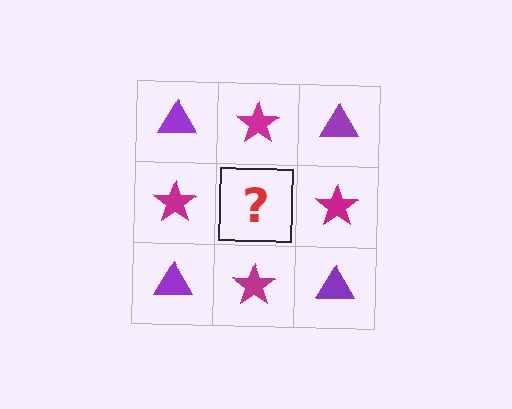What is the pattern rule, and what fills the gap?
The rule is that it alternates purple triangle and magenta star in a checkerboard pattern. The gap should be filled with a purple triangle.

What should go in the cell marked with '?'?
The missing cell should contain a purple triangle.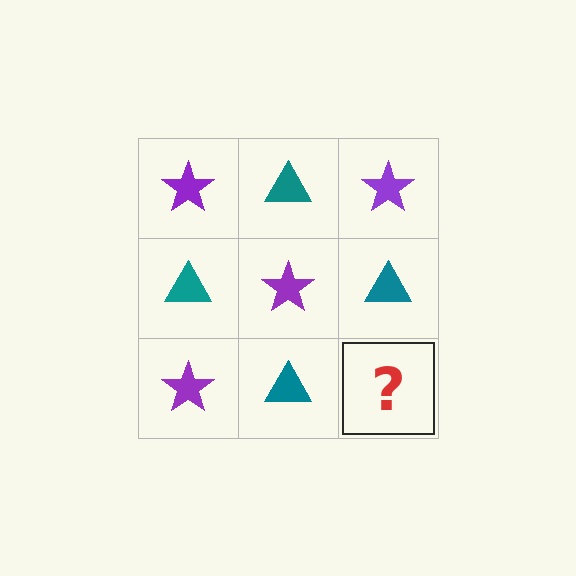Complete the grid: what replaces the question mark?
The question mark should be replaced with a purple star.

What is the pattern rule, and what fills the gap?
The rule is that it alternates purple star and teal triangle in a checkerboard pattern. The gap should be filled with a purple star.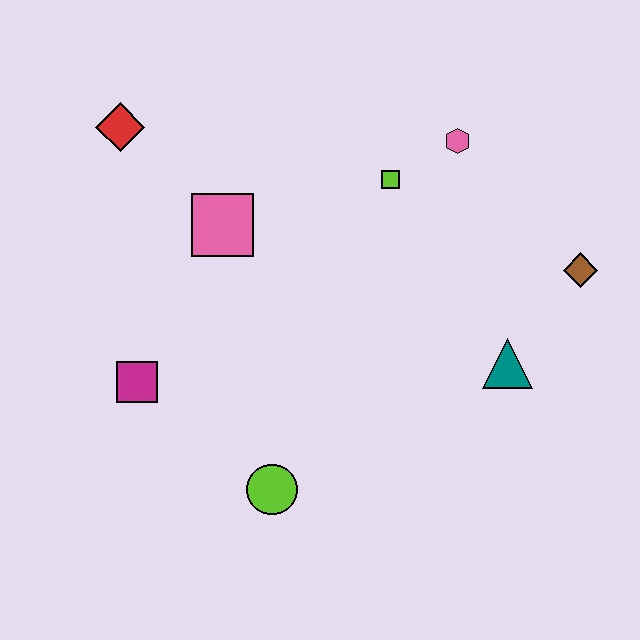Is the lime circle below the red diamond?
Yes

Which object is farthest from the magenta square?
The brown diamond is farthest from the magenta square.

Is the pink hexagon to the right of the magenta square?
Yes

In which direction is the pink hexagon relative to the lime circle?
The pink hexagon is above the lime circle.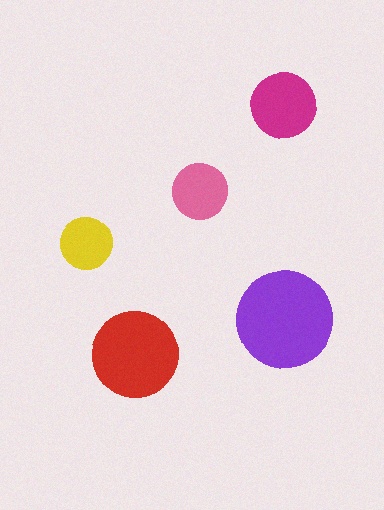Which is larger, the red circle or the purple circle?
The purple one.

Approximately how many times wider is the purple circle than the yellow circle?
About 2 times wider.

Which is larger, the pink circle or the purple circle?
The purple one.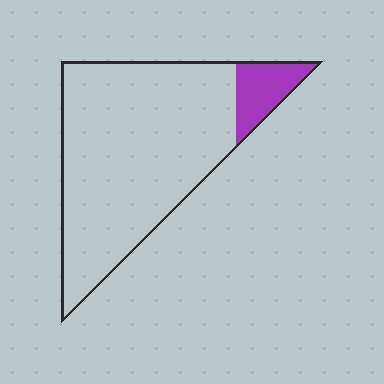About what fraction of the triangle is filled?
About one tenth (1/10).